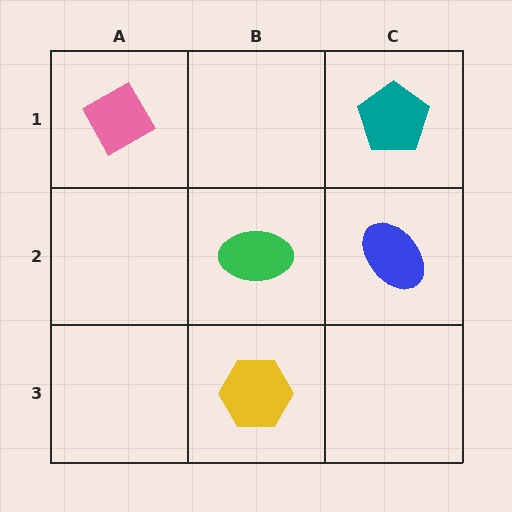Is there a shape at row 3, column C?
No, that cell is empty.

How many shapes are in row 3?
1 shape.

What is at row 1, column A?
A pink diamond.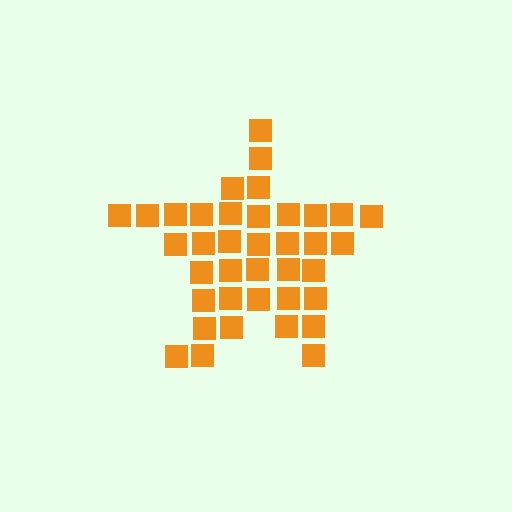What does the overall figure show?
The overall figure shows a star.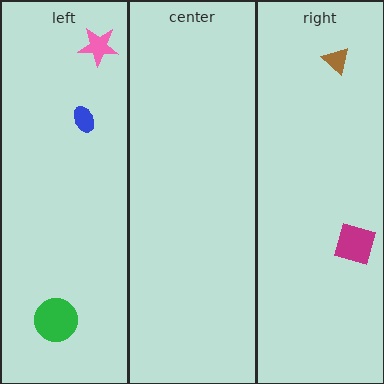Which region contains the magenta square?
The right region.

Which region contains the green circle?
The left region.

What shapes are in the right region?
The magenta square, the brown triangle.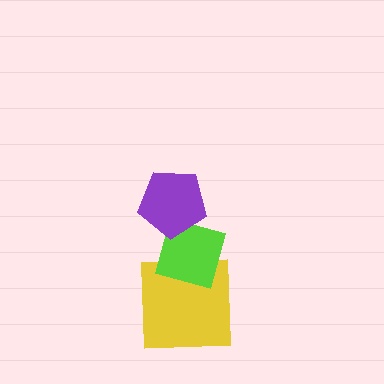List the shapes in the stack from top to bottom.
From top to bottom: the purple pentagon, the lime square, the yellow square.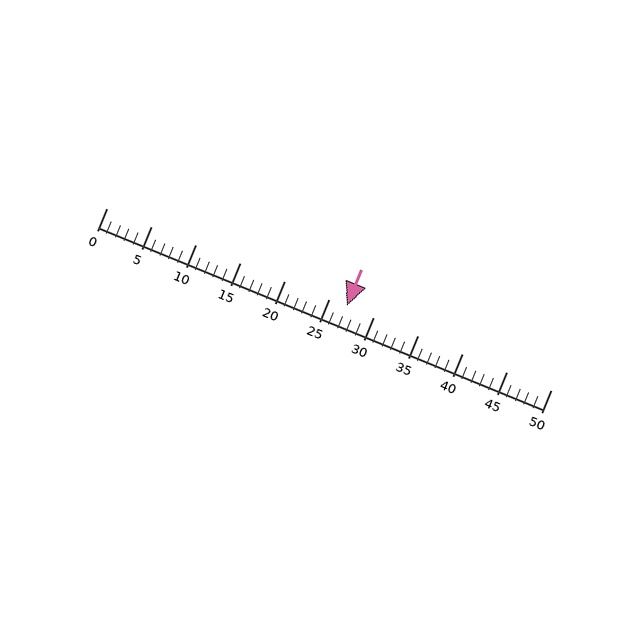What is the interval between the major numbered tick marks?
The major tick marks are spaced 5 units apart.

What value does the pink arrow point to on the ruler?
The pink arrow points to approximately 27.